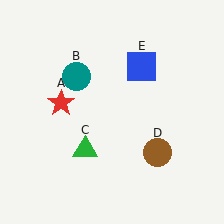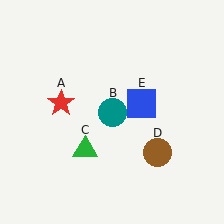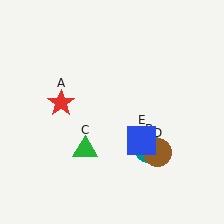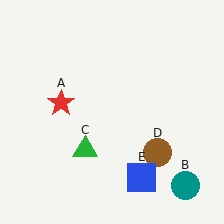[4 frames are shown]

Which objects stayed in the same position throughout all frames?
Red star (object A) and green triangle (object C) and brown circle (object D) remained stationary.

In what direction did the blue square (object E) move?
The blue square (object E) moved down.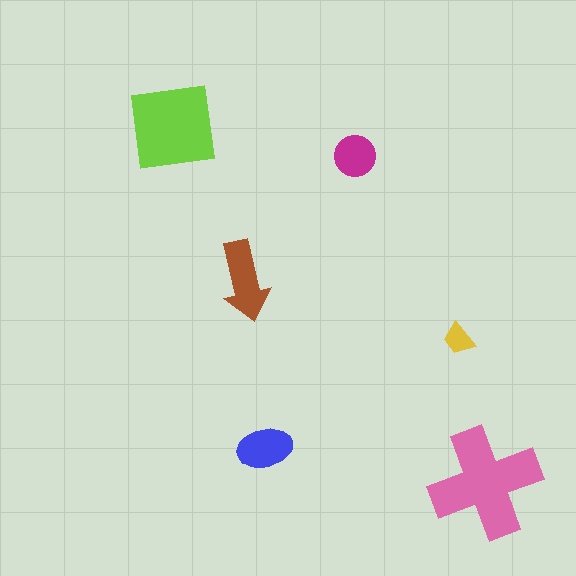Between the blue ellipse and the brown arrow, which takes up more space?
The brown arrow.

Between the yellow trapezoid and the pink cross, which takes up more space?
The pink cross.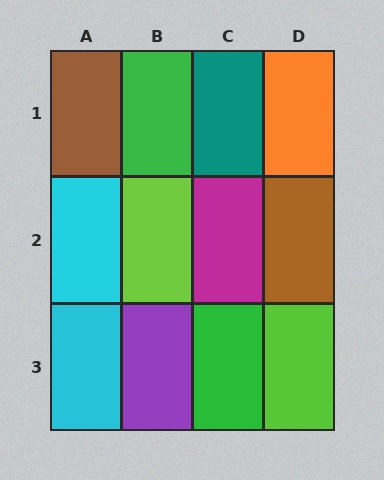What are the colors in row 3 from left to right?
Cyan, purple, green, lime.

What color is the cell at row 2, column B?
Lime.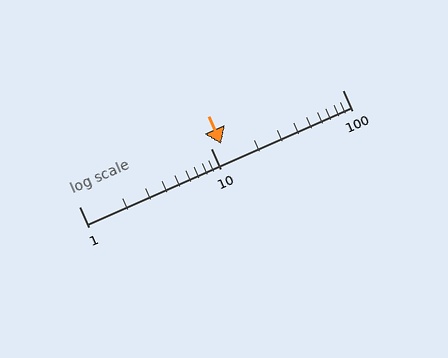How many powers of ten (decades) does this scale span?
The scale spans 2 decades, from 1 to 100.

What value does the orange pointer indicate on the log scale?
The pointer indicates approximately 12.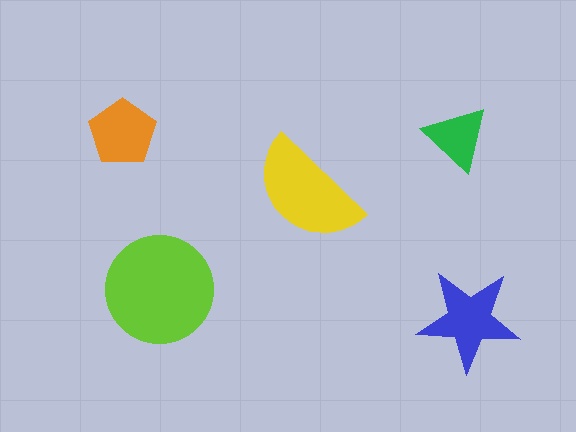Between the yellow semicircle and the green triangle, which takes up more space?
The yellow semicircle.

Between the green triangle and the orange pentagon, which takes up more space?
The orange pentagon.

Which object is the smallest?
The green triangle.